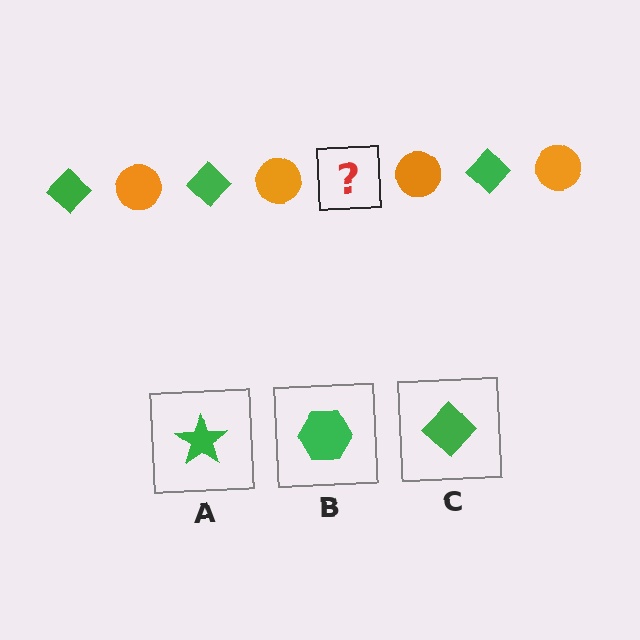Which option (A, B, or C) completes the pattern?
C.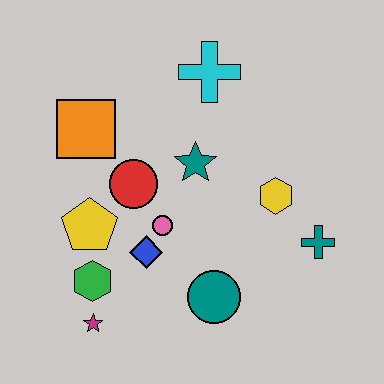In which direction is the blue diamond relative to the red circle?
The blue diamond is below the red circle.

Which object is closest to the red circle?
The pink circle is closest to the red circle.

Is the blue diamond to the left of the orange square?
No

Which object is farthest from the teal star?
The magenta star is farthest from the teal star.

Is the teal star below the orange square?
Yes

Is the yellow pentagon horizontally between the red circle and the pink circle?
No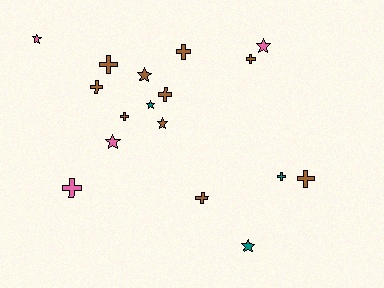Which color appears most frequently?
Brown, with 10 objects.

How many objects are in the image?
There are 17 objects.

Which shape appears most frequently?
Cross, with 10 objects.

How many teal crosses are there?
There is 1 teal cross.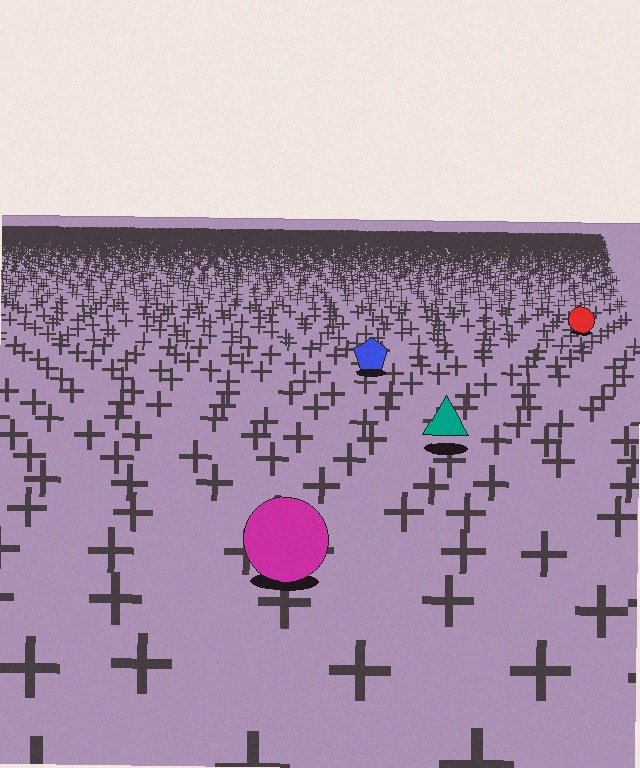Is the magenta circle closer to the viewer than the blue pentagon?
Yes. The magenta circle is closer — you can tell from the texture gradient: the ground texture is coarser near it.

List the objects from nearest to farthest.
From nearest to farthest: the magenta circle, the teal triangle, the blue pentagon, the red circle.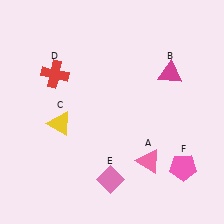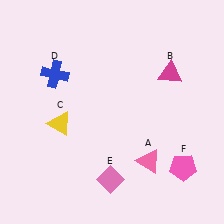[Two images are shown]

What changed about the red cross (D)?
In Image 1, D is red. In Image 2, it changed to blue.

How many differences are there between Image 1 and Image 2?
There is 1 difference between the two images.